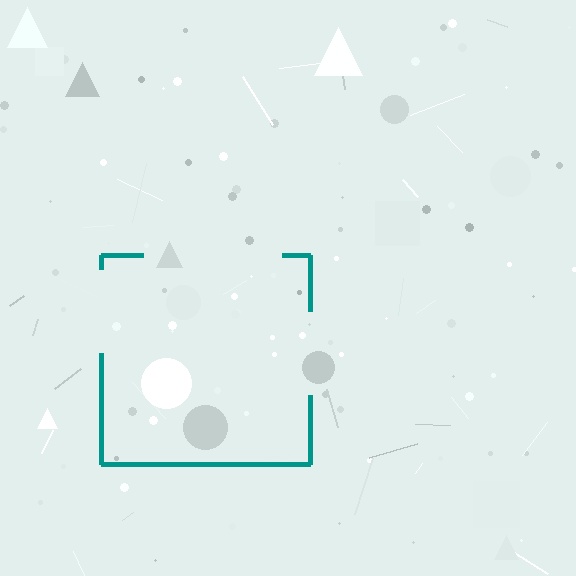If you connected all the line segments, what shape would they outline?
They would outline a square.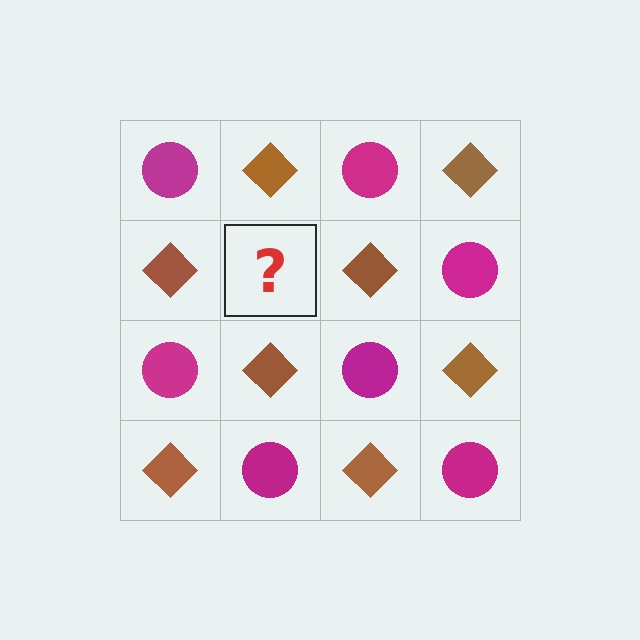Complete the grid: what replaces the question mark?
The question mark should be replaced with a magenta circle.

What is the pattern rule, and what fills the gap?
The rule is that it alternates magenta circle and brown diamond in a checkerboard pattern. The gap should be filled with a magenta circle.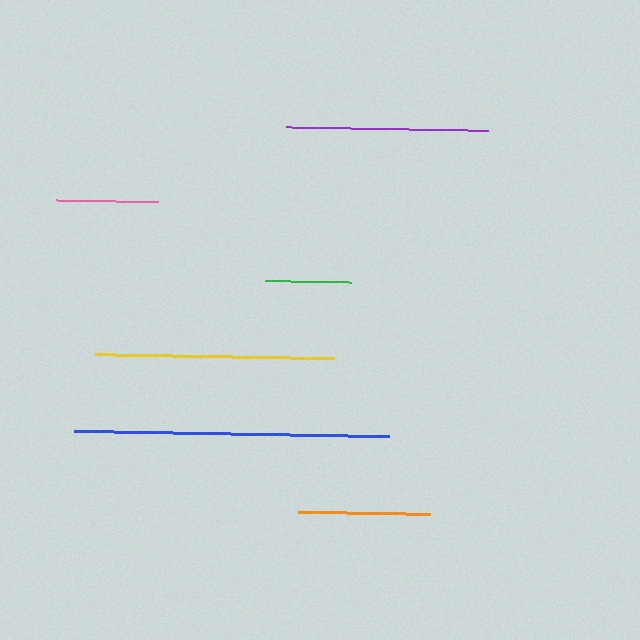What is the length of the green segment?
The green segment is approximately 86 pixels long.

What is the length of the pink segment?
The pink segment is approximately 102 pixels long.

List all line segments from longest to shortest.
From longest to shortest: blue, yellow, purple, orange, pink, green.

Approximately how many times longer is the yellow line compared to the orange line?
The yellow line is approximately 1.8 times the length of the orange line.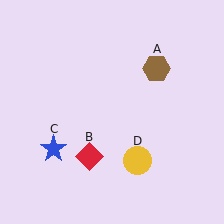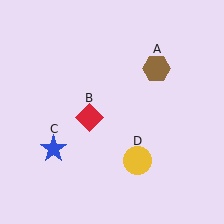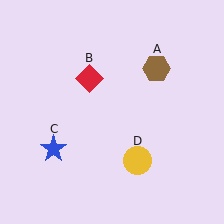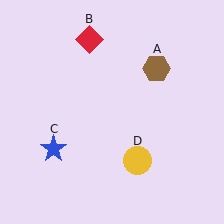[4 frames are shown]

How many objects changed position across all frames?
1 object changed position: red diamond (object B).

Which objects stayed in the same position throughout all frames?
Brown hexagon (object A) and blue star (object C) and yellow circle (object D) remained stationary.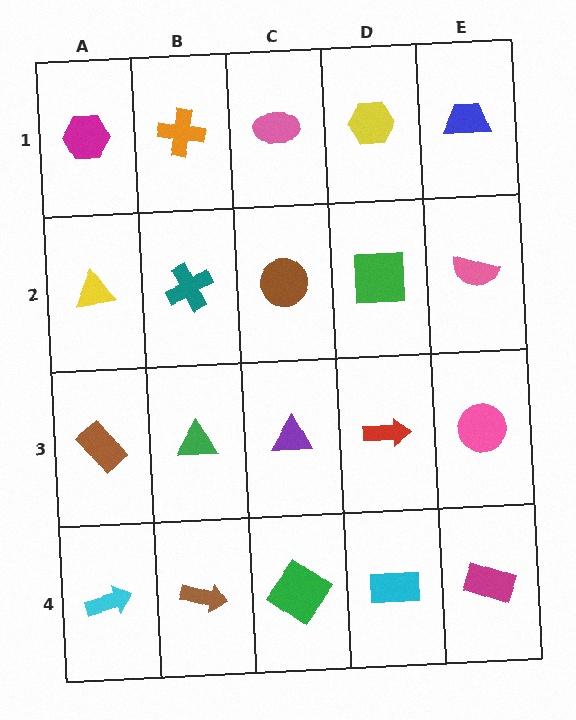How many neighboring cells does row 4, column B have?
3.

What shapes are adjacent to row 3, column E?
A pink semicircle (row 2, column E), a magenta rectangle (row 4, column E), a red arrow (row 3, column D).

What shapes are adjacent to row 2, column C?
A pink ellipse (row 1, column C), a purple triangle (row 3, column C), a teal cross (row 2, column B), a green square (row 2, column D).